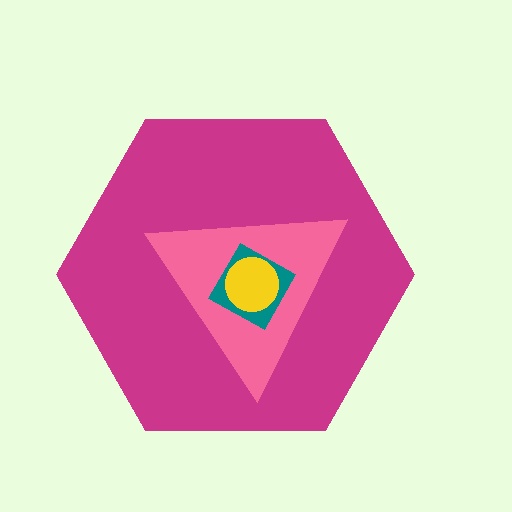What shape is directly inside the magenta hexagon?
The pink triangle.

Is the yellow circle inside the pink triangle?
Yes.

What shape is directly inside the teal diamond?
The yellow circle.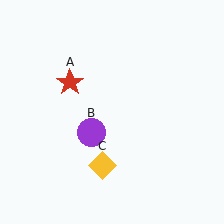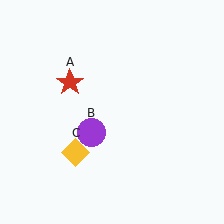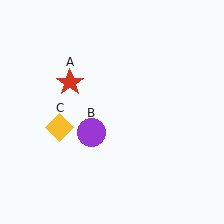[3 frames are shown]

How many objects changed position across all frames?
1 object changed position: yellow diamond (object C).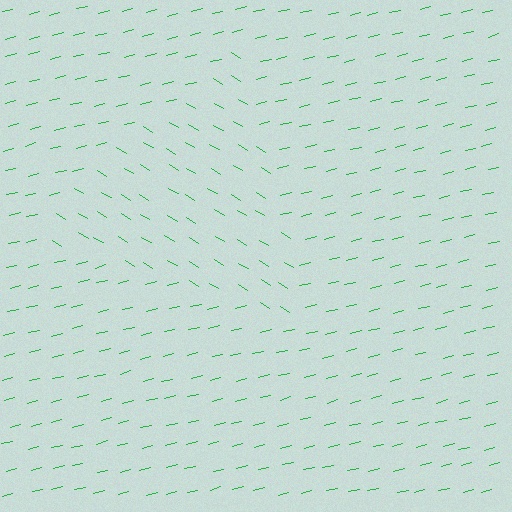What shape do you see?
I see a triangle.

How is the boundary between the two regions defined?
The boundary is defined purely by a change in line orientation (approximately 45 degrees difference). All lines are the same color and thickness.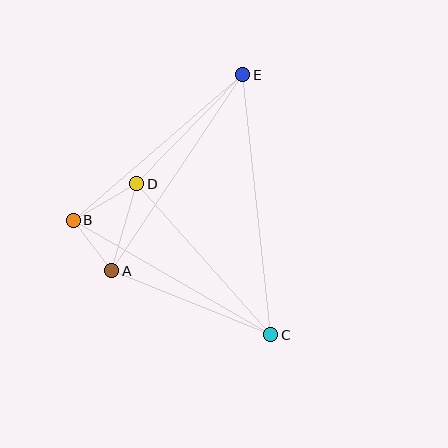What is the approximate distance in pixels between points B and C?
The distance between B and C is approximately 228 pixels.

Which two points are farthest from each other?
Points C and E are farthest from each other.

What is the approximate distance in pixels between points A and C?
The distance between A and C is approximately 171 pixels.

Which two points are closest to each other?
Points A and B are closest to each other.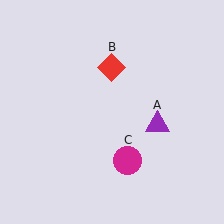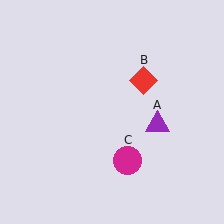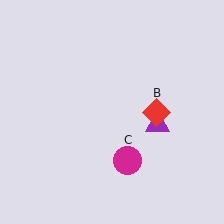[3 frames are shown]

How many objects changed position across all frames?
1 object changed position: red diamond (object B).